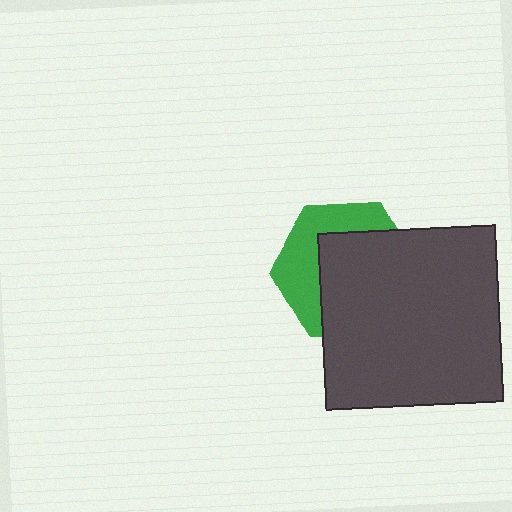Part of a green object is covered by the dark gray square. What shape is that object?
It is a hexagon.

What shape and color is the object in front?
The object in front is a dark gray square.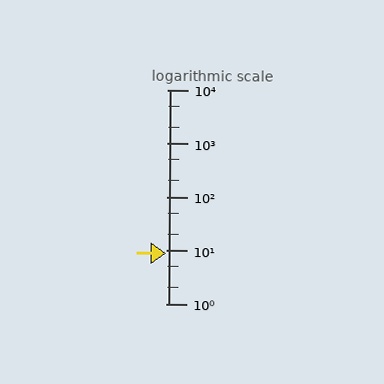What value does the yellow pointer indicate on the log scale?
The pointer indicates approximately 8.9.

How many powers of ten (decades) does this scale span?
The scale spans 4 decades, from 1 to 10000.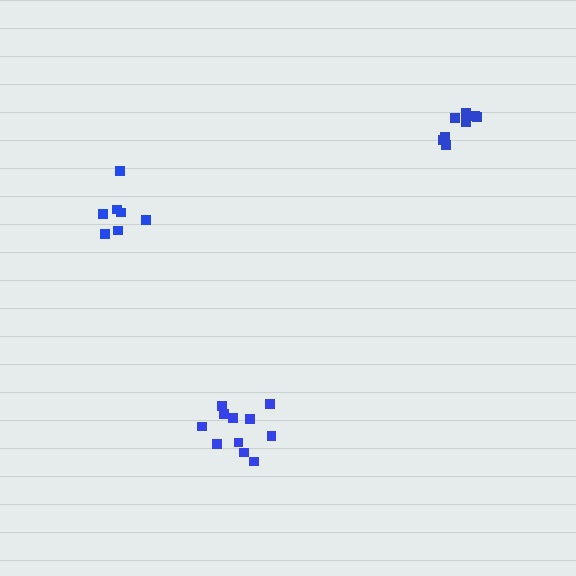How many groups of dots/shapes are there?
There are 3 groups.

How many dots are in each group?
Group 1: 8 dots, Group 2: 11 dots, Group 3: 7 dots (26 total).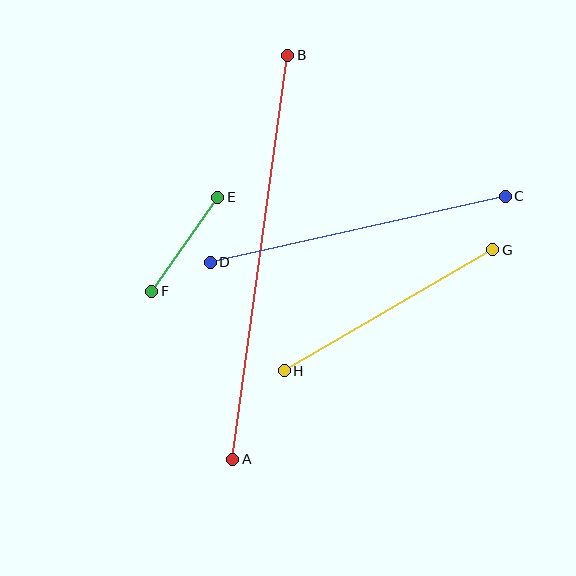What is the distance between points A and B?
The distance is approximately 408 pixels.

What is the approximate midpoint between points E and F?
The midpoint is at approximately (185, 244) pixels.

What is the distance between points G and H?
The distance is approximately 241 pixels.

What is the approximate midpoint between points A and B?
The midpoint is at approximately (260, 257) pixels.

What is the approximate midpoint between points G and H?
The midpoint is at approximately (389, 310) pixels.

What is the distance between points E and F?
The distance is approximately 115 pixels.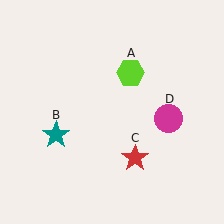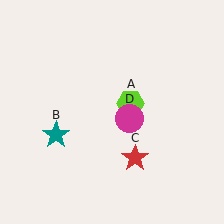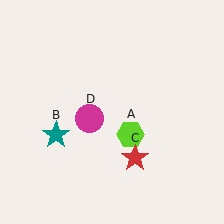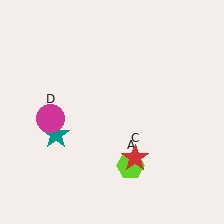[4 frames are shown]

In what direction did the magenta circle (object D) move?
The magenta circle (object D) moved left.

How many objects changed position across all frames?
2 objects changed position: lime hexagon (object A), magenta circle (object D).